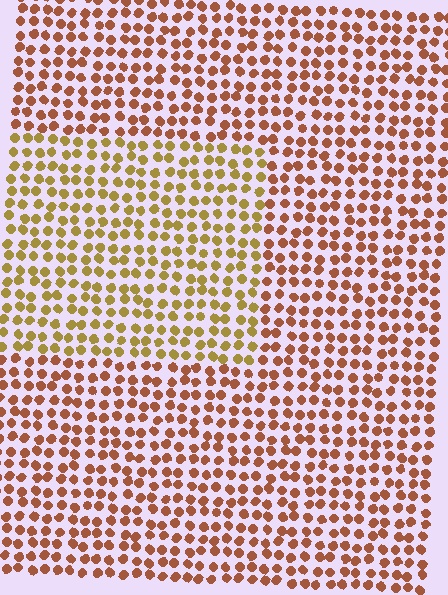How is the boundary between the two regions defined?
The boundary is defined purely by a slight shift in hue (about 33 degrees). Spacing, size, and orientation are identical on both sides.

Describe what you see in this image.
The image is filled with small brown elements in a uniform arrangement. A rectangle-shaped region is visible where the elements are tinted to a slightly different hue, forming a subtle color boundary.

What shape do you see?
I see a rectangle.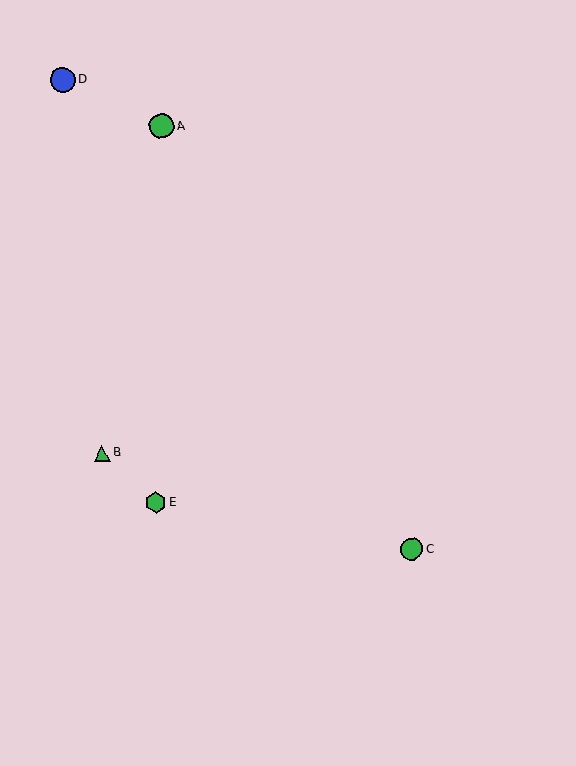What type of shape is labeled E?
Shape E is a green hexagon.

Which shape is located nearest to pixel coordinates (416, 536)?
The green circle (labeled C) at (412, 549) is nearest to that location.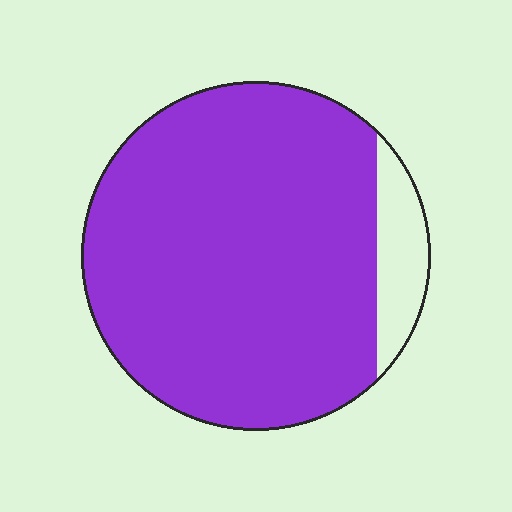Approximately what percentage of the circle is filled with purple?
Approximately 90%.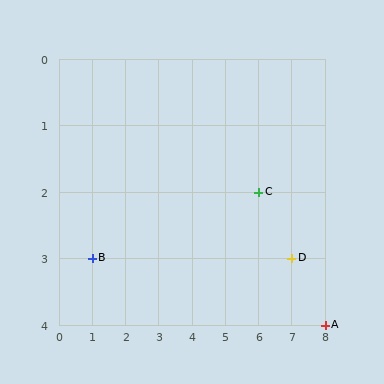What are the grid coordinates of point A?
Point A is at grid coordinates (8, 4).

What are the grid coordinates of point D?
Point D is at grid coordinates (7, 3).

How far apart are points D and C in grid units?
Points D and C are 1 column and 1 row apart (about 1.4 grid units diagonally).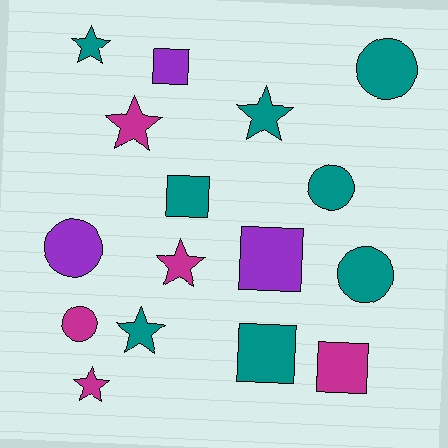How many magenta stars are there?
There are 3 magenta stars.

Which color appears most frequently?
Teal, with 8 objects.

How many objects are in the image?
There are 16 objects.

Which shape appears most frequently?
Star, with 6 objects.